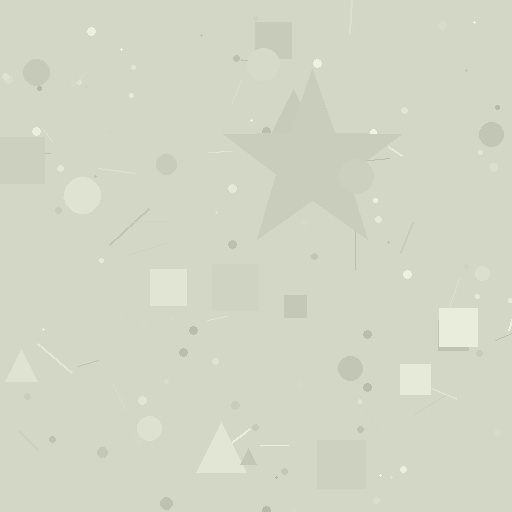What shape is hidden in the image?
A star is hidden in the image.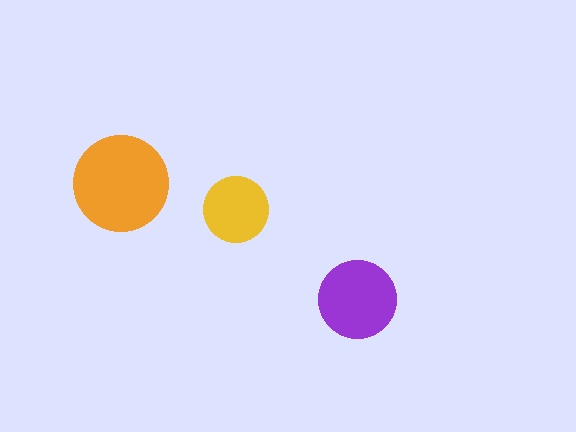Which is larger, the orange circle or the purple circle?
The orange one.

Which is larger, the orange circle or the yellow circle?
The orange one.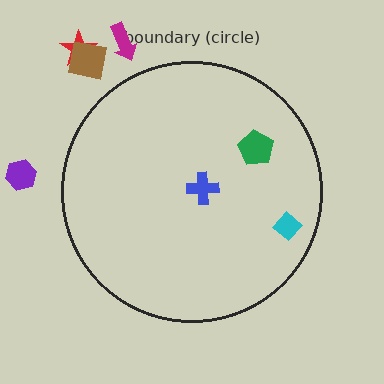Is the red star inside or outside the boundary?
Outside.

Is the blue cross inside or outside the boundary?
Inside.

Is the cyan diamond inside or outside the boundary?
Inside.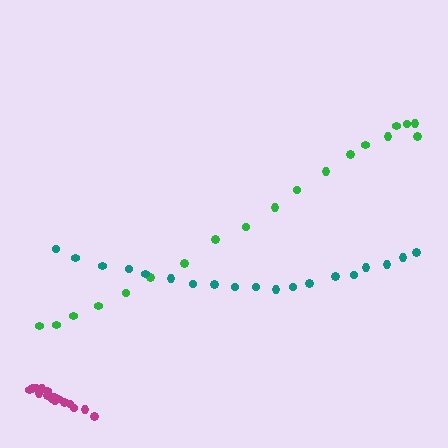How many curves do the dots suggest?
There are 3 distinct paths.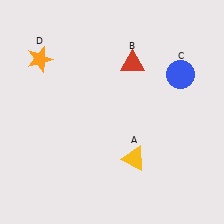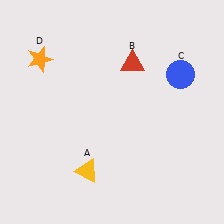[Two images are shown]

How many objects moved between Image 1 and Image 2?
1 object moved between the two images.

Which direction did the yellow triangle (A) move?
The yellow triangle (A) moved left.